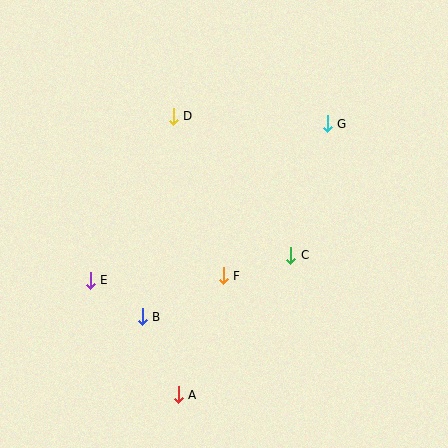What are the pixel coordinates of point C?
Point C is at (291, 255).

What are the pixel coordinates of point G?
Point G is at (327, 124).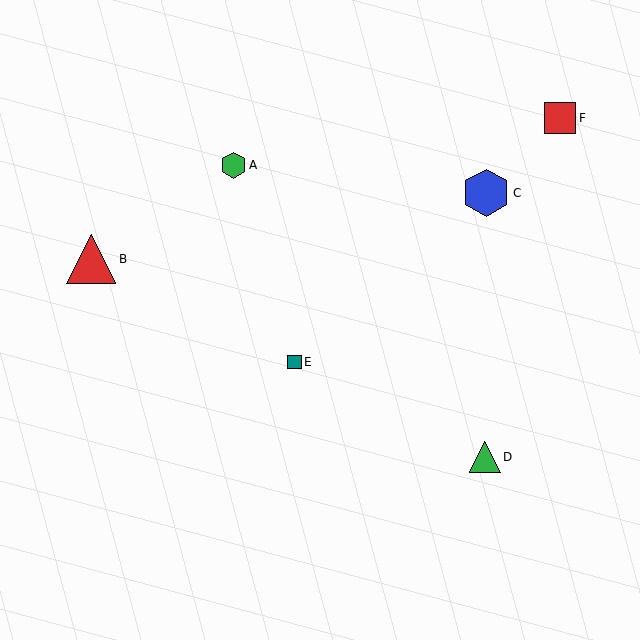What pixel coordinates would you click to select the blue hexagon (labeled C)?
Click at (486, 193) to select the blue hexagon C.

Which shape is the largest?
The red triangle (labeled B) is the largest.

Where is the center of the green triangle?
The center of the green triangle is at (485, 457).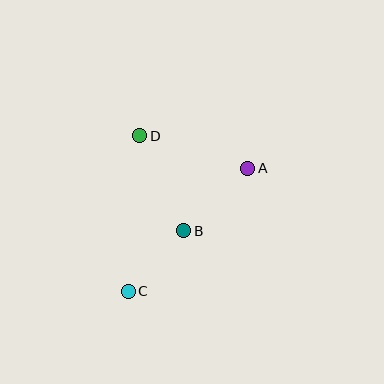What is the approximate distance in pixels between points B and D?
The distance between B and D is approximately 105 pixels.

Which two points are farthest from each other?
Points A and C are farthest from each other.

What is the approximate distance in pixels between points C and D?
The distance between C and D is approximately 156 pixels.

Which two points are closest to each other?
Points B and C are closest to each other.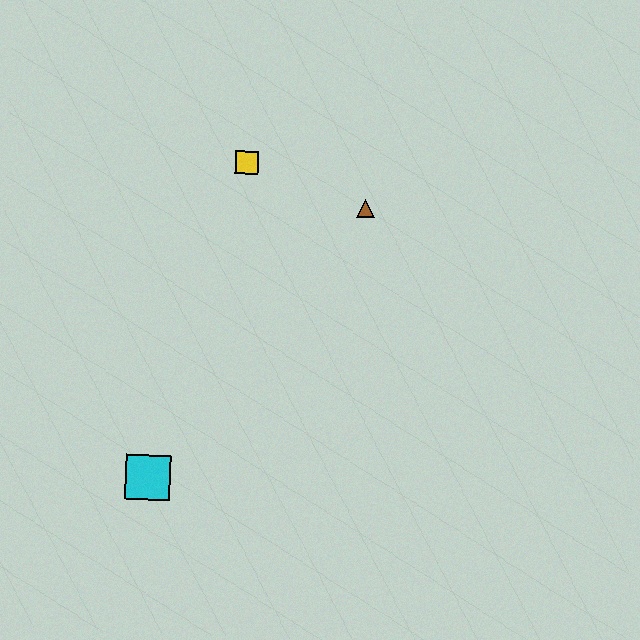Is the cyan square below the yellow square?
Yes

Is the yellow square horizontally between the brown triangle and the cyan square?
Yes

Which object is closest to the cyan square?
The yellow square is closest to the cyan square.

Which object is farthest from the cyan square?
The brown triangle is farthest from the cyan square.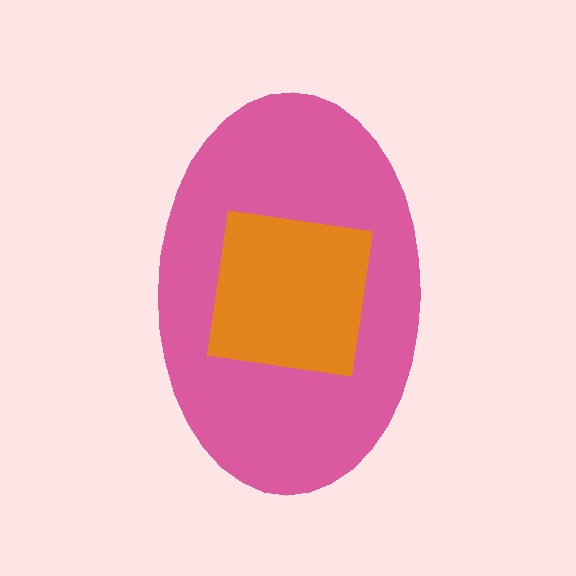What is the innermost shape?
The orange square.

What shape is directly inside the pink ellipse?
The orange square.